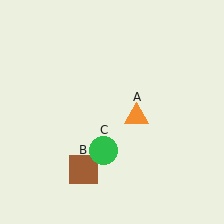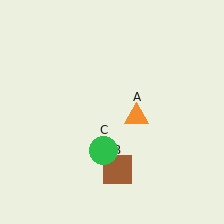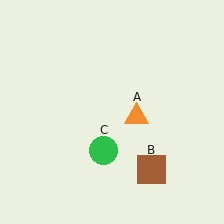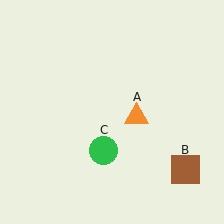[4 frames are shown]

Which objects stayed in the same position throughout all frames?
Orange triangle (object A) and green circle (object C) remained stationary.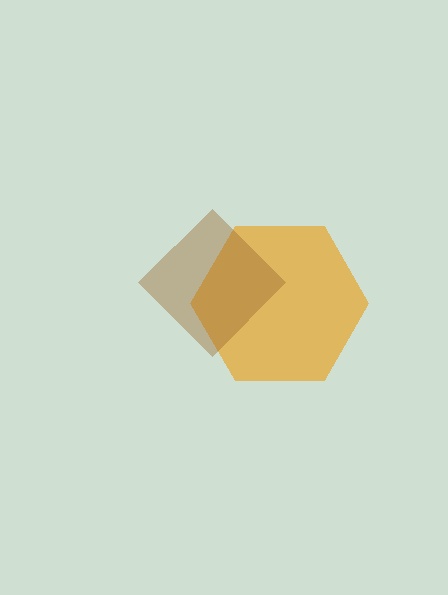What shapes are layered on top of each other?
The layered shapes are: an orange hexagon, a brown diamond.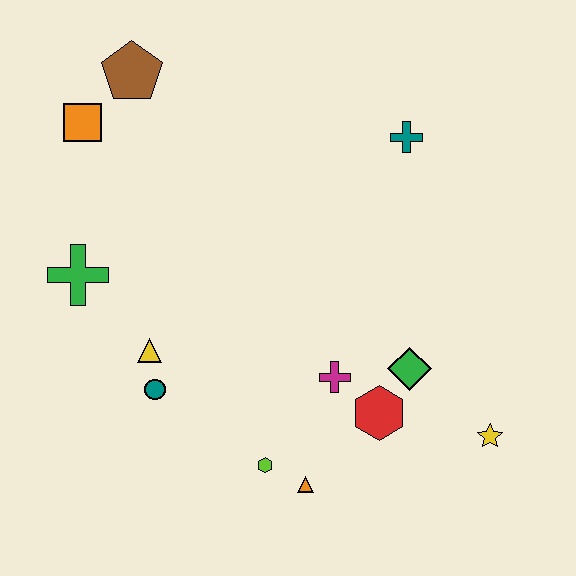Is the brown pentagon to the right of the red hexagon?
No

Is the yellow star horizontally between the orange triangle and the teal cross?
No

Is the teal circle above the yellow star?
Yes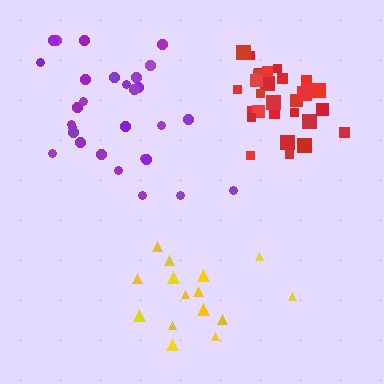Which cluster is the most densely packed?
Red.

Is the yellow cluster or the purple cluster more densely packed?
Yellow.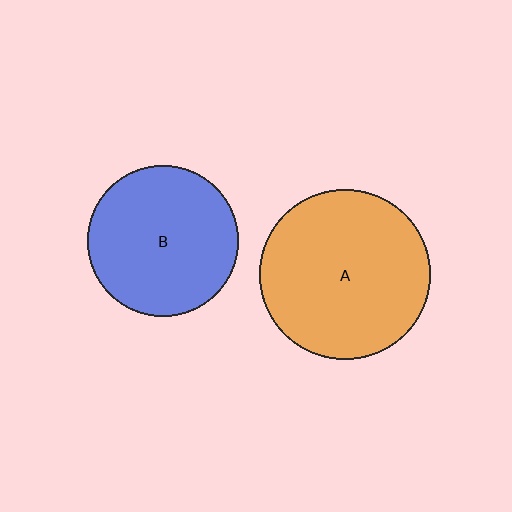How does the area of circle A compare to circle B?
Approximately 1.3 times.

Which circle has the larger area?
Circle A (orange).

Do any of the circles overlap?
No, none of the circles overlap.